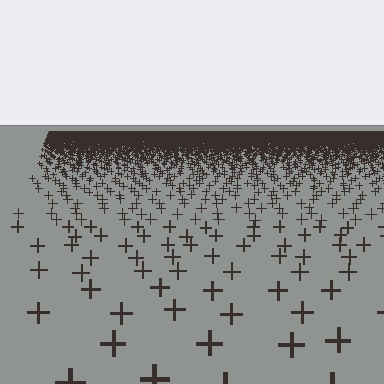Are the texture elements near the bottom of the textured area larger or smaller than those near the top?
Larger. Near the bottom, elements are closer to the viewer and appear at a bigger on-screen size.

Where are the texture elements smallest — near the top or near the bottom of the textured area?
Near the top.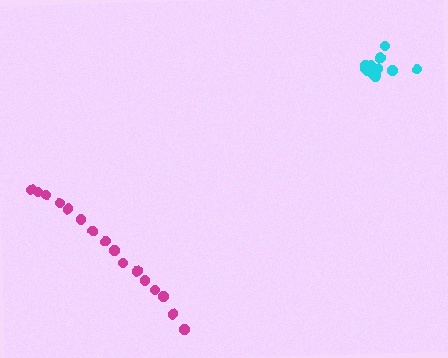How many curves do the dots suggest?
There are 2 distinct paths.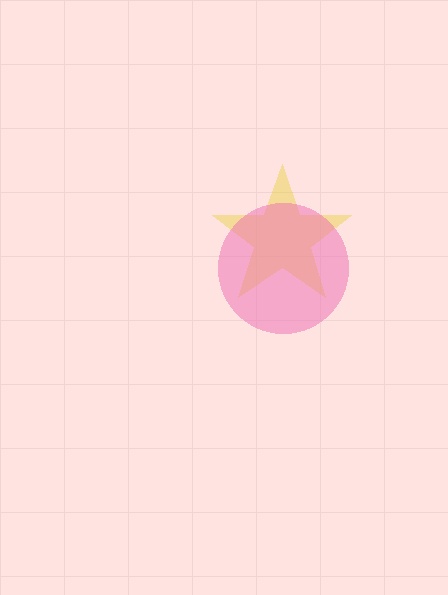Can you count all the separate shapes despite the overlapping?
Yes, there are 2 separate shapes.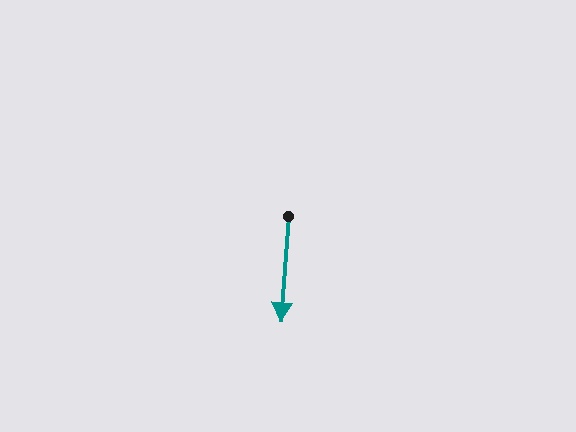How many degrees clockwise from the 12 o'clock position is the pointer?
Approximately 184 degrees.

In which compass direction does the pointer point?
South.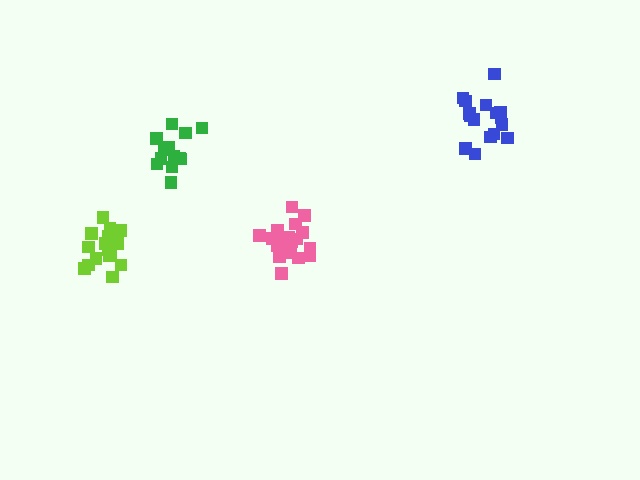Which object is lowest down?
The lime cluster is bottommost.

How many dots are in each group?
Group 1: 16 dots, Group 2: 19 dots, Group 3: 13 dots, Group 4: 18 dots (66 total).